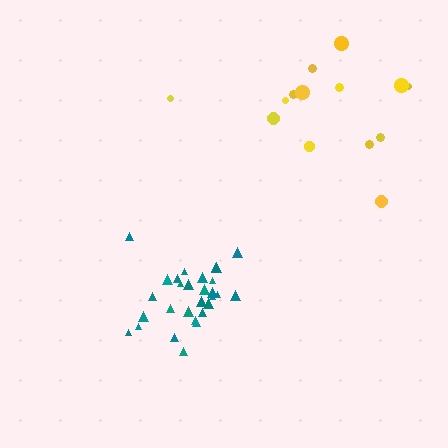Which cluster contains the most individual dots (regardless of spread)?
Teal (29).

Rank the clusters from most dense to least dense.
teal, yellow.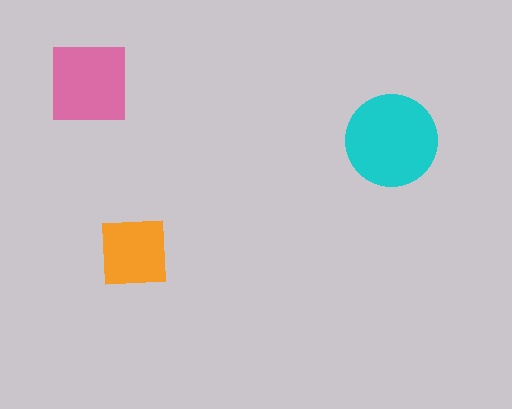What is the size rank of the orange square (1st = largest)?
3rd.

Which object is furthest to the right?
The cyan circle is rightmost.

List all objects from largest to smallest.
The cyan circle, the pink square, the orange square.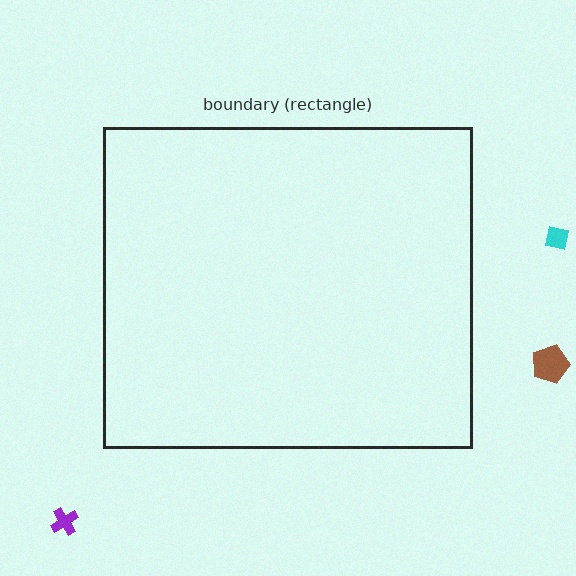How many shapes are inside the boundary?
0 inside, 3 outside.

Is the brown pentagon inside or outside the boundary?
Outside.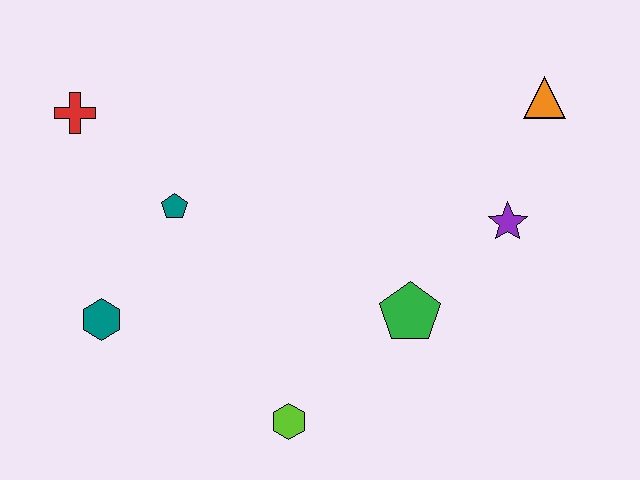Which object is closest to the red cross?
The teal pentagon is closest to the red cross.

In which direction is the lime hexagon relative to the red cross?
The lime hexagon is below the red cross.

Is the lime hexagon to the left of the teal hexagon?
No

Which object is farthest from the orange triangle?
The teal hexagon is farthest from the orange triangle.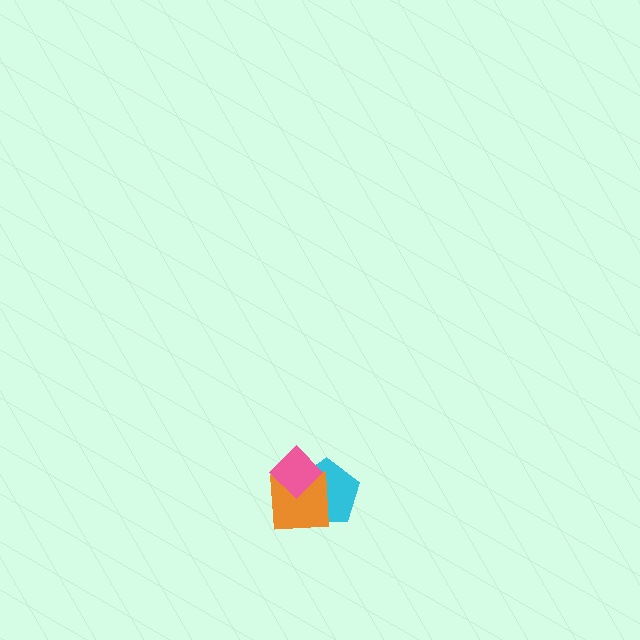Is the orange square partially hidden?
Yes, it is partially covered by another shape.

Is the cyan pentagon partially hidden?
Yes, it is partially covered by another shape.